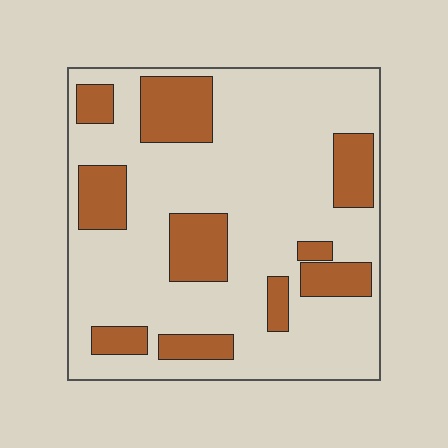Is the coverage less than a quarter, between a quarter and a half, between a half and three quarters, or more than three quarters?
Between a quarter and a half.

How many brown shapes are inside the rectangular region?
10.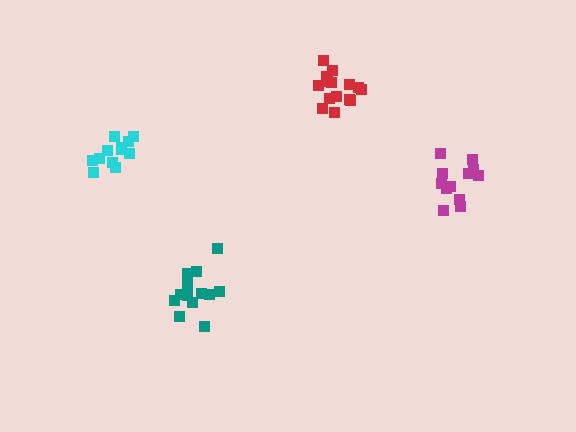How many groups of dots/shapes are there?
There are 4 groups.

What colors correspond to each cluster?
The clusters are colored: cyan, red, teal, magenta.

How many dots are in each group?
Group 1: 12 dots, Group 2: 15 dots, Group 3: 13 dots, Group 4: 12 dots (52 total).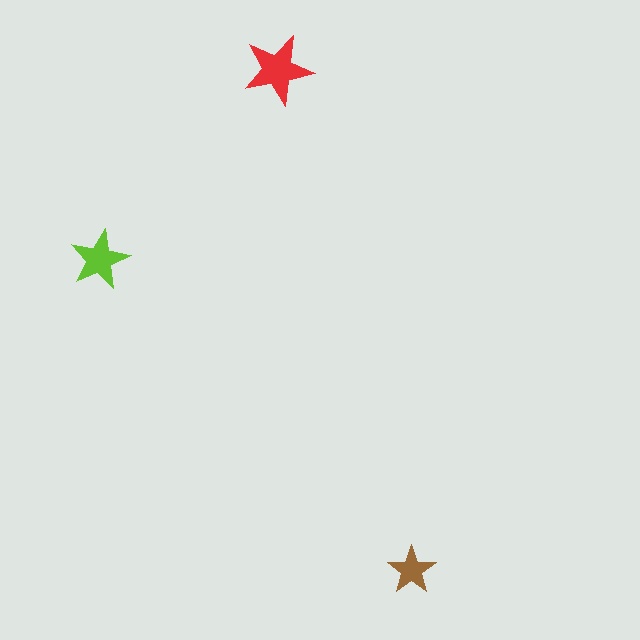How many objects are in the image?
There are 3 objects in the image.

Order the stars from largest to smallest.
the red one, the lime one, the brown one.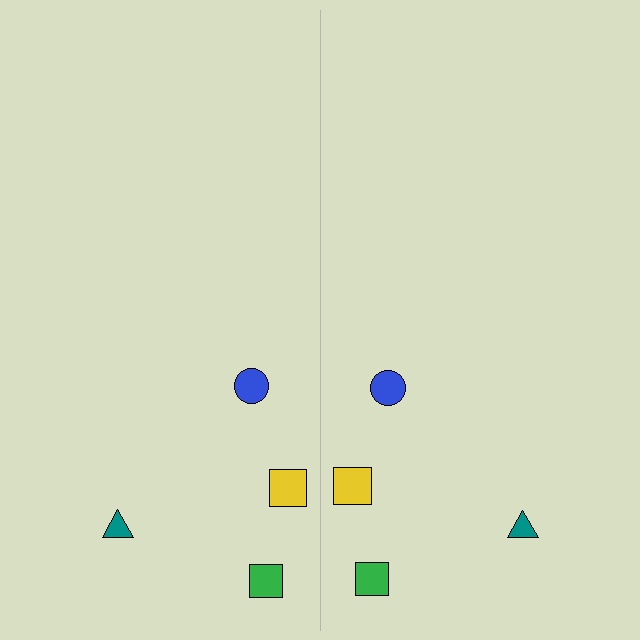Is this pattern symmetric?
Yes, this pattern has bilateral (reflection) symmetry.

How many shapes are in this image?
There are 8 shapes in this image.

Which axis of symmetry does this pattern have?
The pattern has a vertical axis of symmetry running through the center of the image.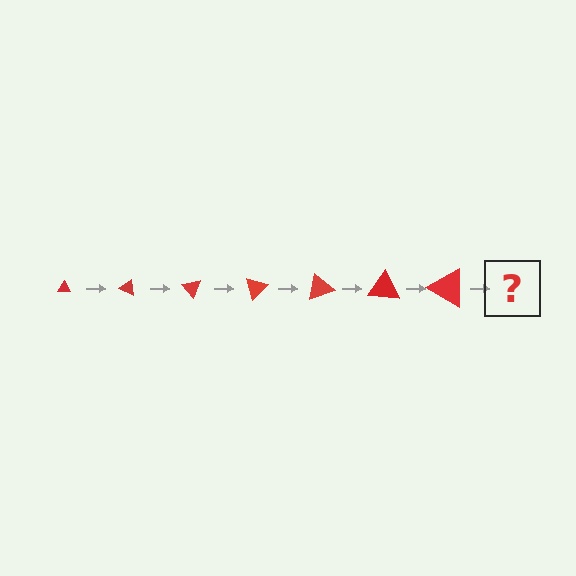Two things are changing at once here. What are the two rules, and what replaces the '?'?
The two rules are that the triangle grows larger each step and it rotates 25 degrees each step. The '?' should be a triangle, larger than the previous one and rotated 175 degrees from the start.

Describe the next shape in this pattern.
It should be a triangle, larger than the previous one and rotated 175 degrees from the start.